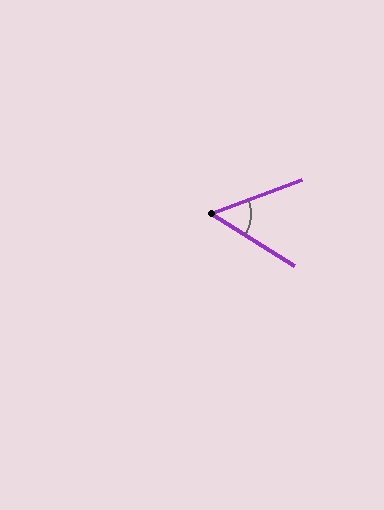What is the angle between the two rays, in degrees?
Approximately 52 degrees.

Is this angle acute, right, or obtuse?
It is acute.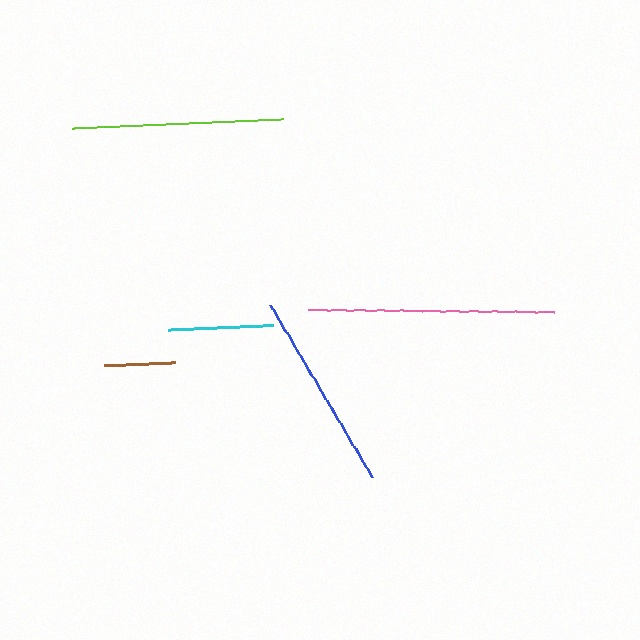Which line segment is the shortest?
The brown line is the shortest at approximately 71 pixels.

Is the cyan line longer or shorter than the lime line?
The lime line is longer than the cyan line.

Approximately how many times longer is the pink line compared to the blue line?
The pink line is approximately 1.2 times the length of the blue line.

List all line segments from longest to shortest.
From longest to shortest: pink, lime, blue, cyan, brown.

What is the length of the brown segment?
The brown segment is approximately 71 pixels long.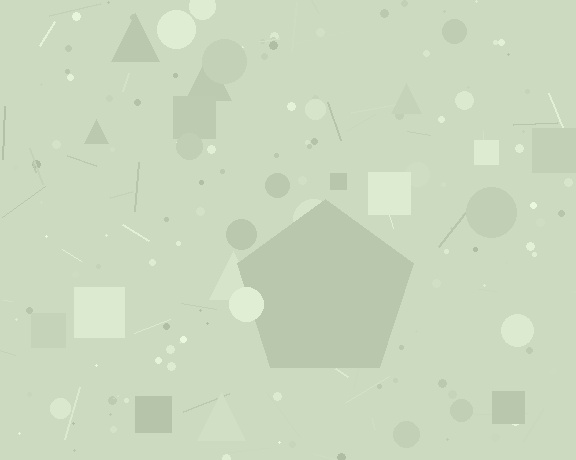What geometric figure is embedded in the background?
A pentagon is embedded in the background.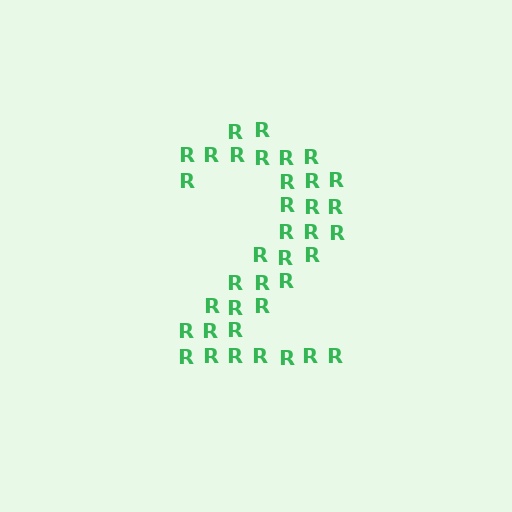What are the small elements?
The small elements are letter R's.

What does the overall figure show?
The overall figure shows the digit 2.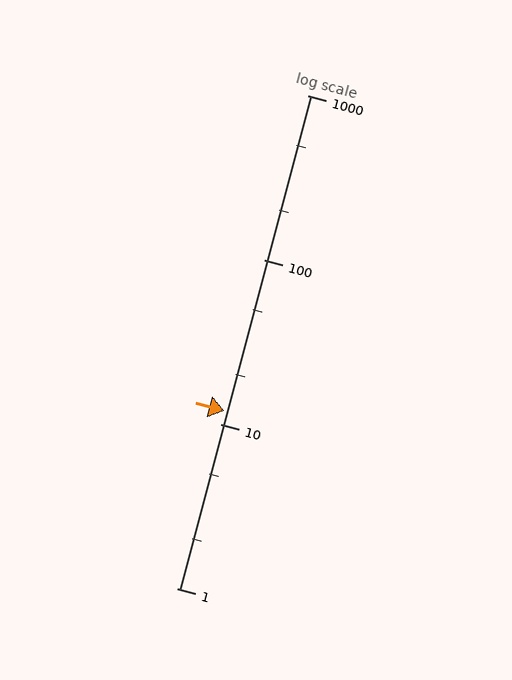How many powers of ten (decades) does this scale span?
The scale spans 3 decades, from 1 to 1000.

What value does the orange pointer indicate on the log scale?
The pointer indicates approximately 12.